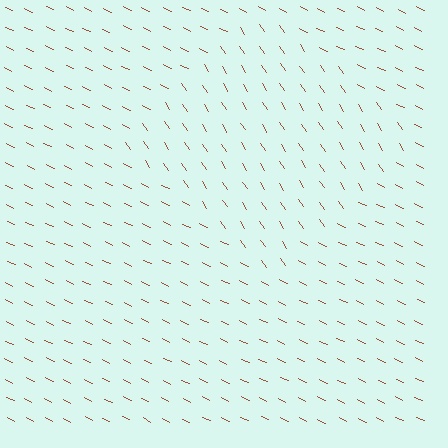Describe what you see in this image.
The image is filled with small brown line segments. A diamond region in the image has lines oriented differently from the surrounding lines, creating a visible texture boundary.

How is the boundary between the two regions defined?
The boundary is defined purely by a change in line orientation (approximately 30 degrees difference). All lines are the same color and thickness.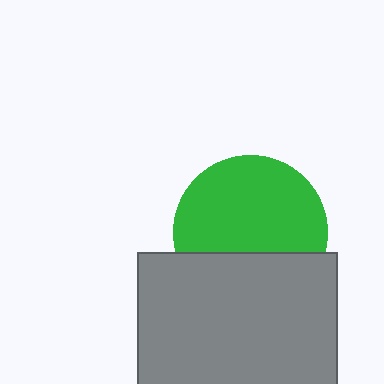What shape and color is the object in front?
The object in front is a gray rectangle.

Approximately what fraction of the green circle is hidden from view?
Roughly 35% of the green circle is hidden behind the gray rectangle.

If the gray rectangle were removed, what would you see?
You would see the complete green circle.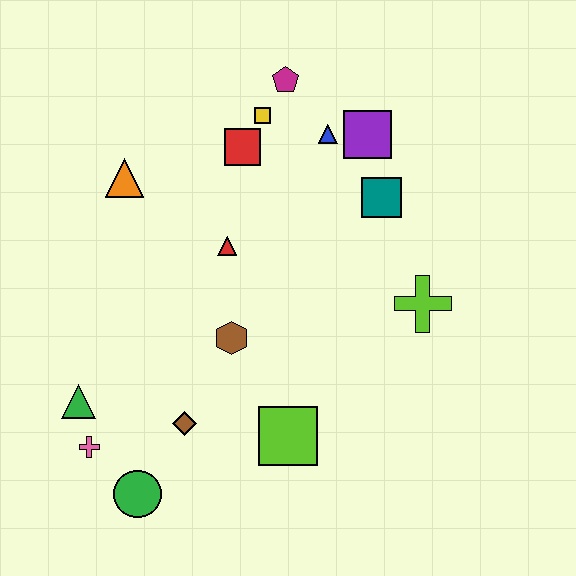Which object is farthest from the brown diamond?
The magenta pentagon is farthest from the brown diamond.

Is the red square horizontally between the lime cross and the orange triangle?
Yes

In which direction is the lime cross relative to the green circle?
The lime cross is to the right of the green circle.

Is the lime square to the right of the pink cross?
Yes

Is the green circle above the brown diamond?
No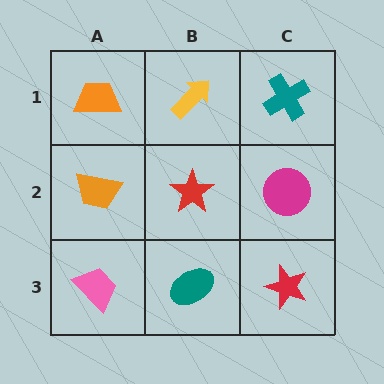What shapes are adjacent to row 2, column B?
A yellow arrow (row 1, column B), a teal ellipse (row 3, column B), an orange trapezoid (row 2, column A), a magenta circle (row 2, column C).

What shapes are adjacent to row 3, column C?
A magenta circle (row 2, column C), a teal ellipse (row 3, column B).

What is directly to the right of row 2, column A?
A red star.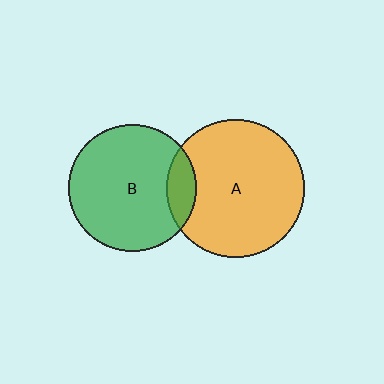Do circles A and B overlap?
Yes.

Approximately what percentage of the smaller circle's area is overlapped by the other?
Approximately 15%.